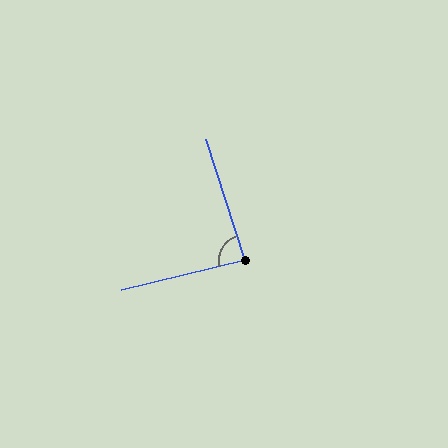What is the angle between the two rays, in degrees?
Approximately 86 degrees.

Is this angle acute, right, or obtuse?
It is approximately a right angle.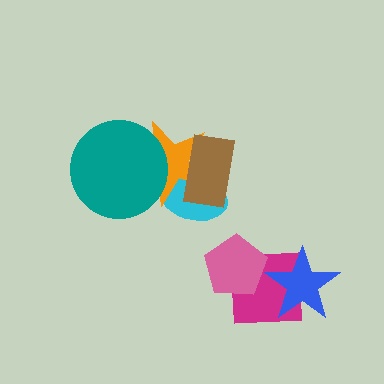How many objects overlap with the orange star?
3 objects overlap with the orange star.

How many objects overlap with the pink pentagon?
1 object overlaps with the pink pentagon.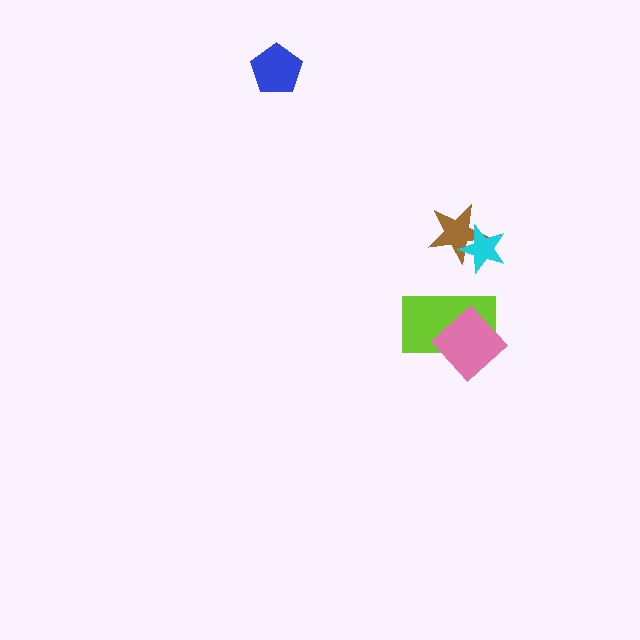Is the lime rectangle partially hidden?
Yes, it is partially covered by another shape.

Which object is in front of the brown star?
The cyan star is in front of the brown star.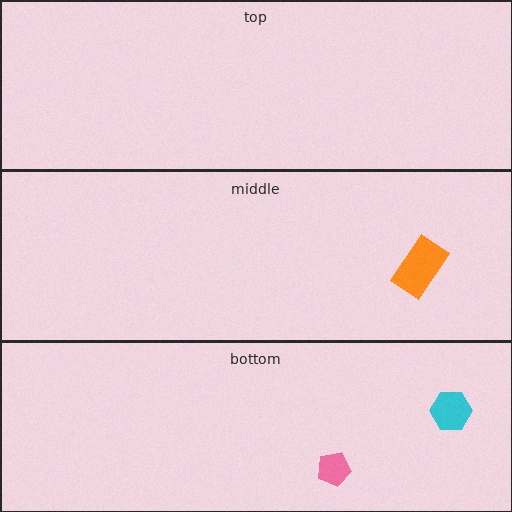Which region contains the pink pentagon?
The bottom region.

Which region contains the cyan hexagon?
The bottom region.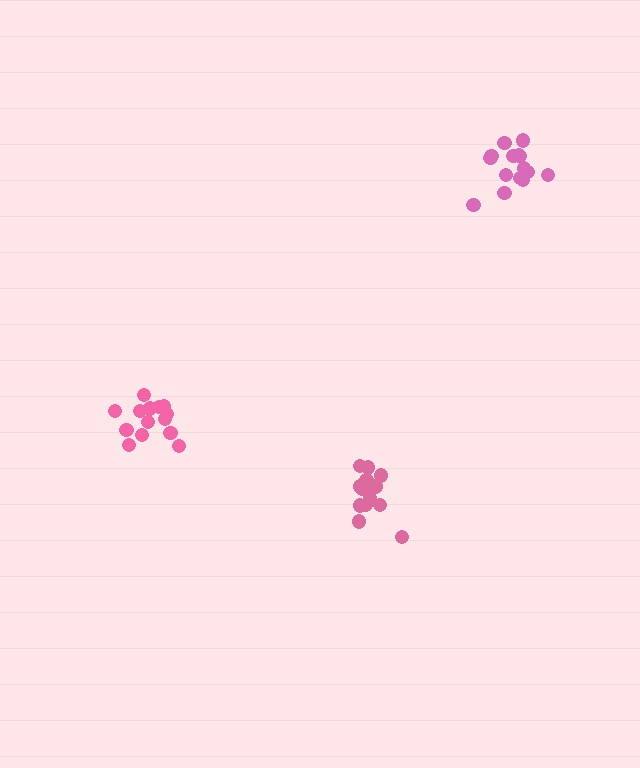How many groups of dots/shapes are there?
There are 3 groups.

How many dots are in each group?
Group 1: 16 dots, Group 2: 14 dots, Group 3: 14 dots (44 total).